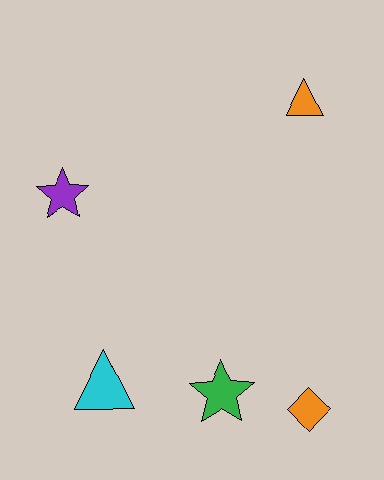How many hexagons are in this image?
There are no hexagons.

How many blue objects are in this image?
There are no blue objects.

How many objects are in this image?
There are 5 objects.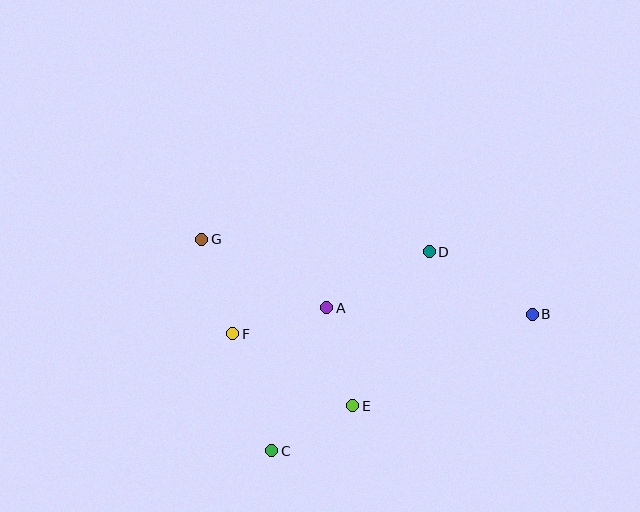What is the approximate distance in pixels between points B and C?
The distance between B and C is approximately 294 pixels.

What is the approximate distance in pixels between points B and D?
The distance between B and D is approximately 120 pixels.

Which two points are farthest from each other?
Points B and G are farthest from each other.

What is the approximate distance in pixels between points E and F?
The distance between E and F is approximately 140 pixels.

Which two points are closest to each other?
Points C and E are closest to each other.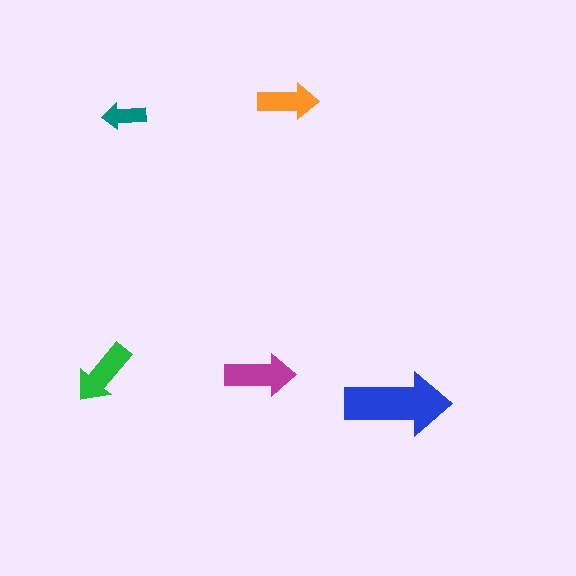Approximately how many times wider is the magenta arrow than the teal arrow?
About 1.5 times wider.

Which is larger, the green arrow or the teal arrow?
The green one.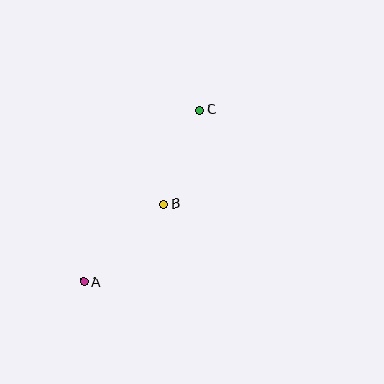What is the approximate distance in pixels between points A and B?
The distance between A and B is approximately 112 pixels.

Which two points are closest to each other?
Points B and C are closest to each other.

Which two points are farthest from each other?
Points A and C are farthest from each other.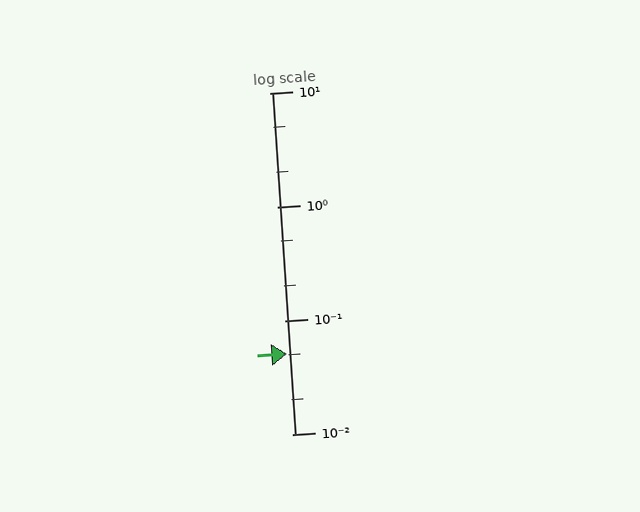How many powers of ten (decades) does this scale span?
The scale spans 3 decades, from 0.01 to 10.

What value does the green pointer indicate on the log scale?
The pointer indicates approximately 0.051.